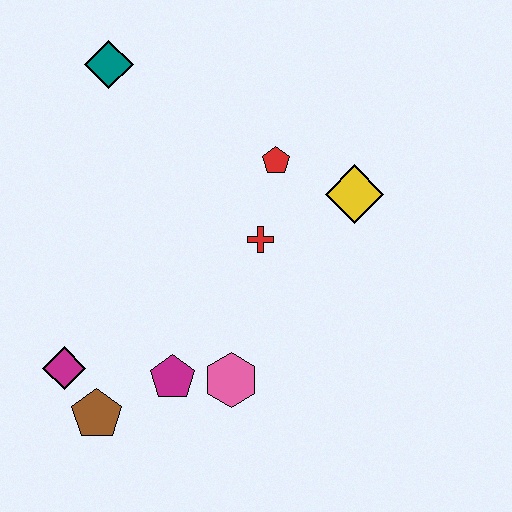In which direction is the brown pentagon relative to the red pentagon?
The brown pentagon is below the red pentagon.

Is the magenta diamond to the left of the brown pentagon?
Yes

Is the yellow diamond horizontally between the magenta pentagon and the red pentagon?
No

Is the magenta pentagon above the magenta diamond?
No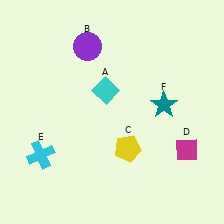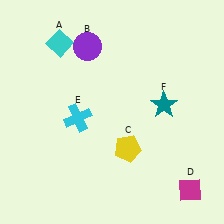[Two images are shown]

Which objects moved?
The objects that moved are: the cyan diamond (A), the magenta diamond (D), the cyan cross (E).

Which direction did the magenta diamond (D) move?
The magenta diamond (D) moved down.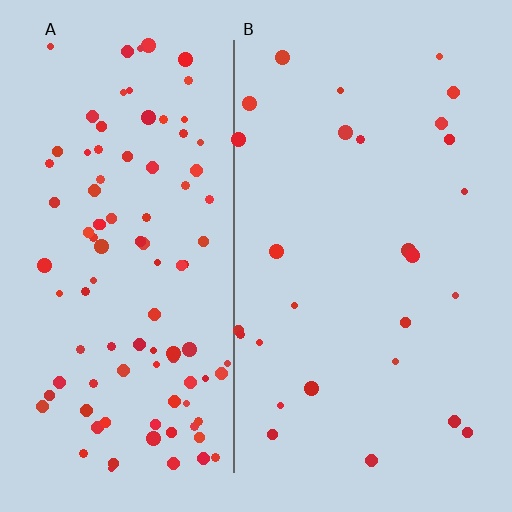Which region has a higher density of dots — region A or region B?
A (the left).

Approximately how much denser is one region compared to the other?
Approximately 3.6× — region A over region B.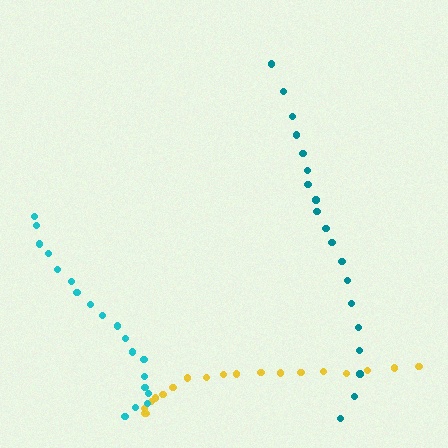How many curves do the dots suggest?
There are 3 distinct paths.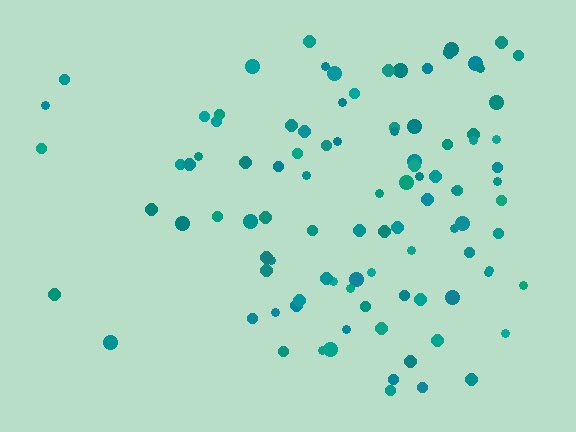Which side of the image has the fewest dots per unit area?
The left.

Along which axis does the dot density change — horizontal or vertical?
Horizontal.